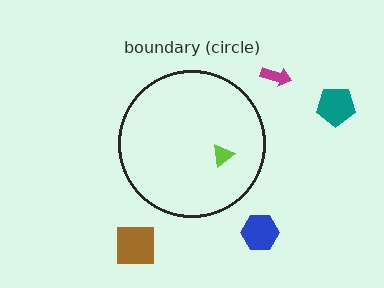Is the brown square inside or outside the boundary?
Outside.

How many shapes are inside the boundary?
1 inside, 4 outside.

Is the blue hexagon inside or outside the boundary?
Outside.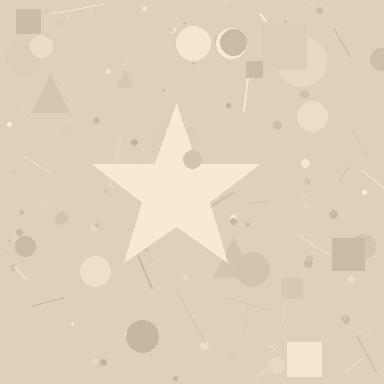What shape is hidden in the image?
A star is hidden in the image.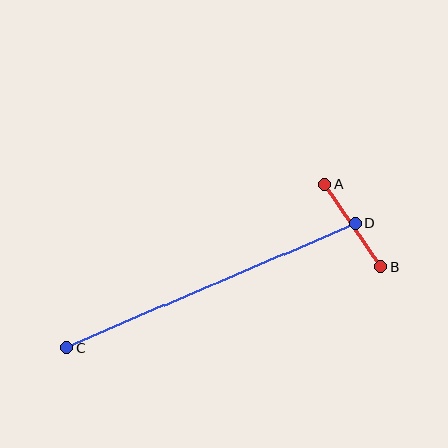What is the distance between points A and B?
The distance is approximately 100 pixels.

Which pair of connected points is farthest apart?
Points C and D are farthest apart.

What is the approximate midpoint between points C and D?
The midpoint is at approximately (211, 285) pixels.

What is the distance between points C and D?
The distance is approximately 314 pixels.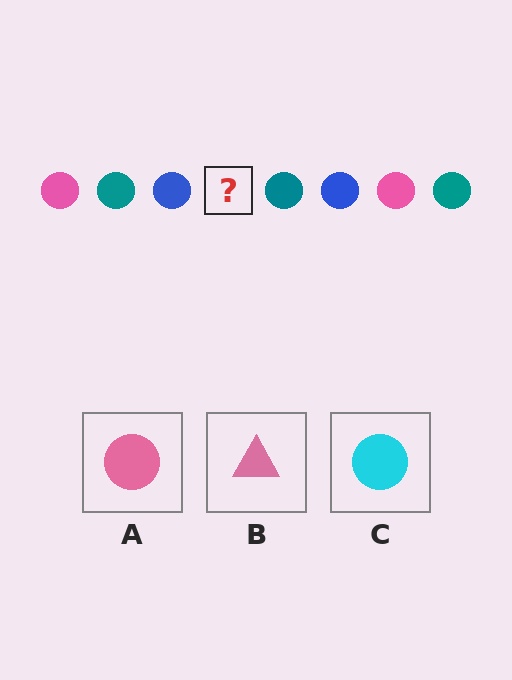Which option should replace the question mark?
Option A.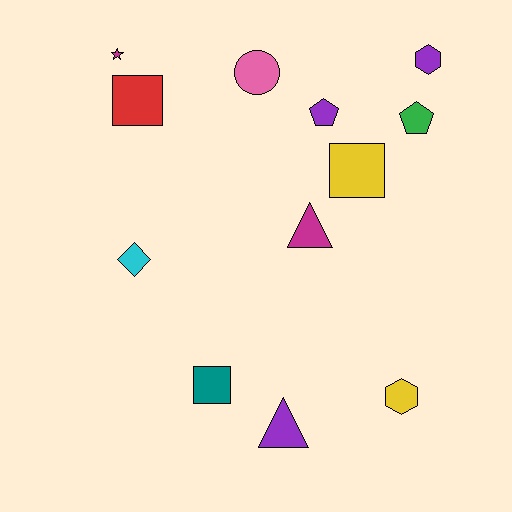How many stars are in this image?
There is 1 star.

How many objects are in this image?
There are 12 objects.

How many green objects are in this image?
There is 1 green object.